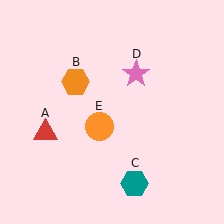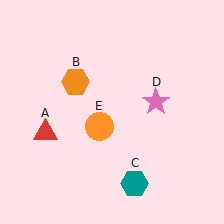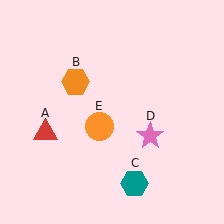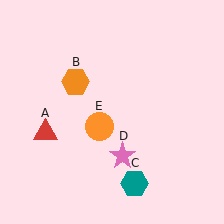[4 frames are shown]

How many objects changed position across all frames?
1 object changed position: pink star (object D).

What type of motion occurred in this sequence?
The pink star (object D) rotated clockwise around the center of the scene.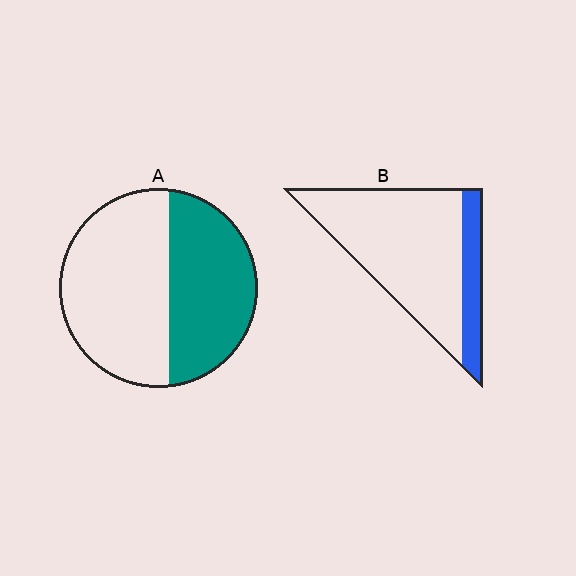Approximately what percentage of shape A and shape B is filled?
A is approximately 45% and B is approximately 20%.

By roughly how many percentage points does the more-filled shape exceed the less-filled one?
By roughly 25 percentage points (A over B).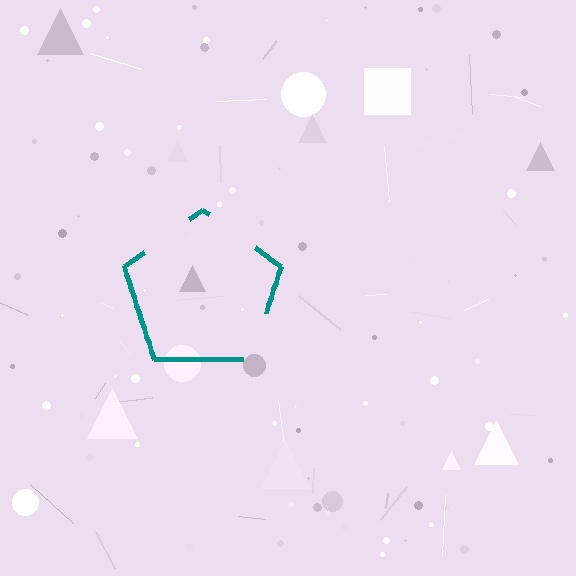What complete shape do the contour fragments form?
The contour fragments form a pentagon.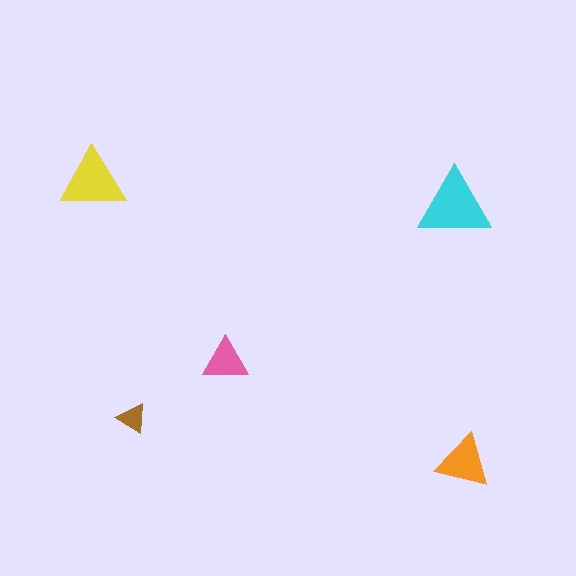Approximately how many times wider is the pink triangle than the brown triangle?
About 1.5 times wider.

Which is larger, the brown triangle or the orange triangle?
The orange one.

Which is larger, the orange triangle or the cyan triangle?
The cyan one.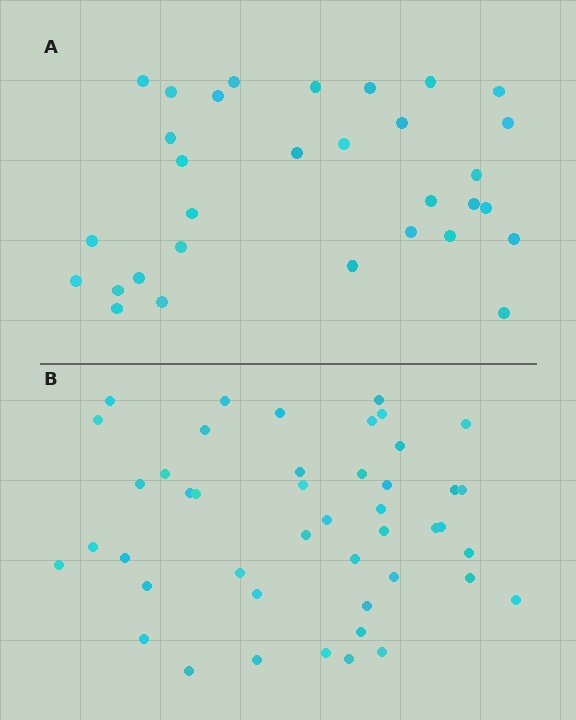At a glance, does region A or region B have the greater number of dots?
Region B (the bottom region) has more dots.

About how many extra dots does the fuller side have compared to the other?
Region B has approximately 15 more dots than region A.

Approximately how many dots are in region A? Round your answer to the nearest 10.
About 30 dots. (The exact count is 31, which rounds to 30.)